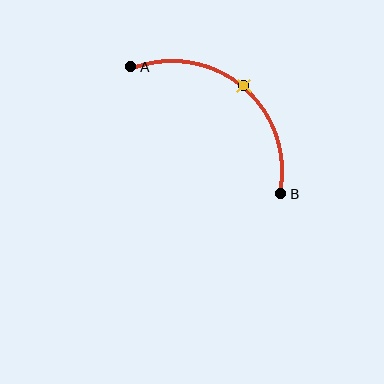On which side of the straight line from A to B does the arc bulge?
The arc bulges above and to the right of the straight line connecting A and B.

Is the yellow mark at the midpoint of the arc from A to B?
Yes. The yellow mark lies on the arc at equal arc-length from both A and B — it is the arc midpoint.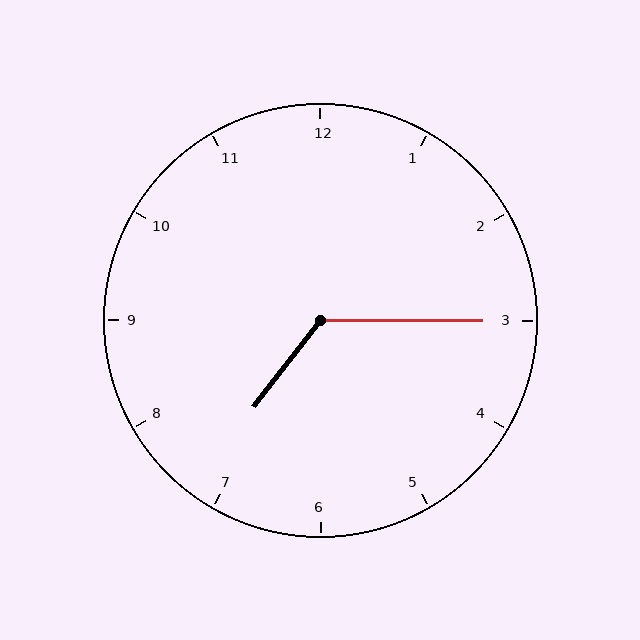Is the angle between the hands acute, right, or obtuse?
It is obtuse.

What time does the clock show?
7:15.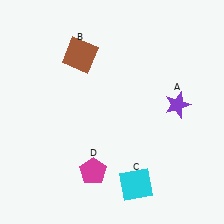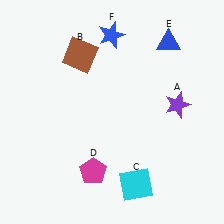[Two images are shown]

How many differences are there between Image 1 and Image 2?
There are 2 differences between the two images.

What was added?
A blue triangle (E), a blue star (F) were added in Image 2.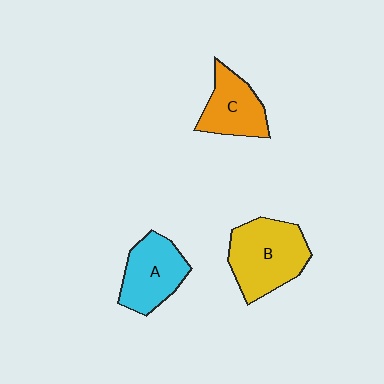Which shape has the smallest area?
Shape C (orange).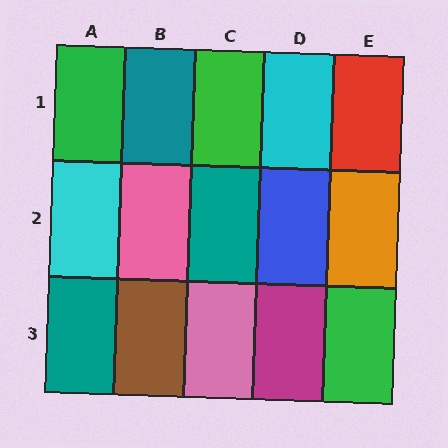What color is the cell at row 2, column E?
Orange.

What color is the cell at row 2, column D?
Blue.